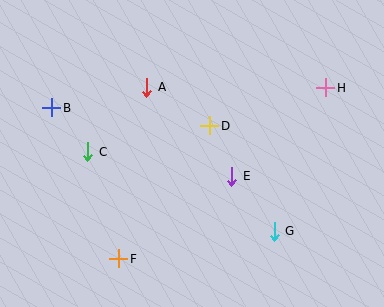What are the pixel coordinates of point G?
Point G is at (274, 231).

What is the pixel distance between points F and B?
The distance between F and B is 165 pixels.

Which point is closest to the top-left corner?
Point B is closest to the top-left corner.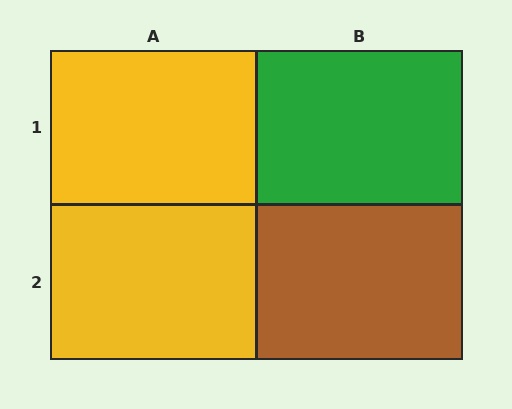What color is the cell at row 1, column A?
Yellow.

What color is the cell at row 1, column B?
Green.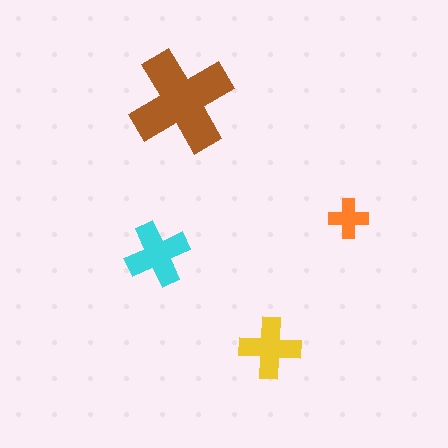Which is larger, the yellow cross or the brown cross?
The brown one.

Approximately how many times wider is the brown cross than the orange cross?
About 2.5 times wider.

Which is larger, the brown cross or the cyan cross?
The brown one.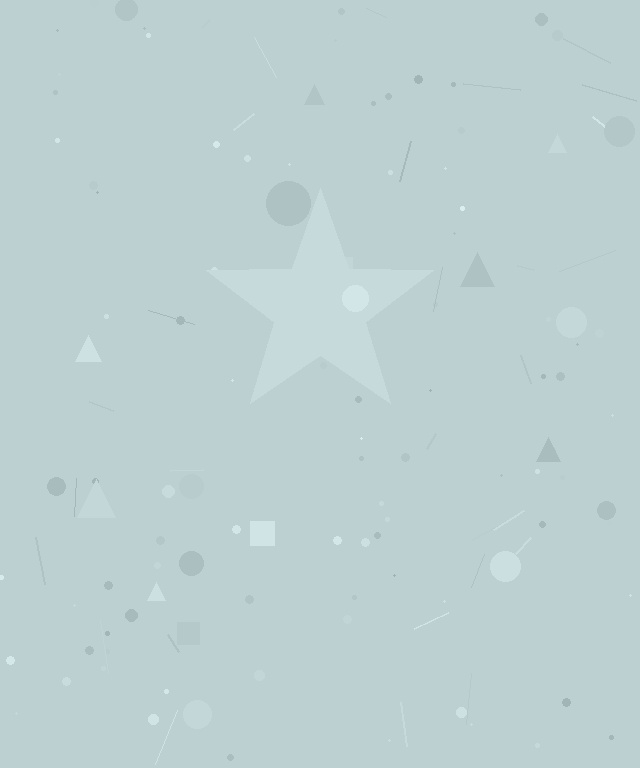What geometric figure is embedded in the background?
A star is embedded in the background.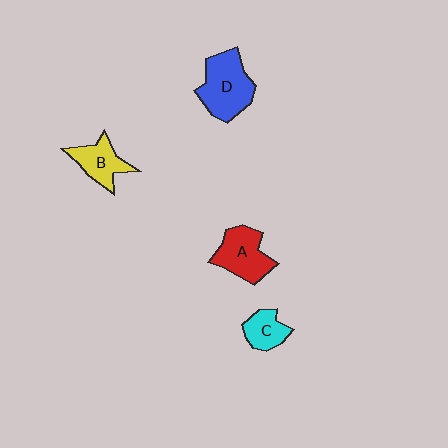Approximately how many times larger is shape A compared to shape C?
Approximately 1.6 times.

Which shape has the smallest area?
Shape C (cyan).